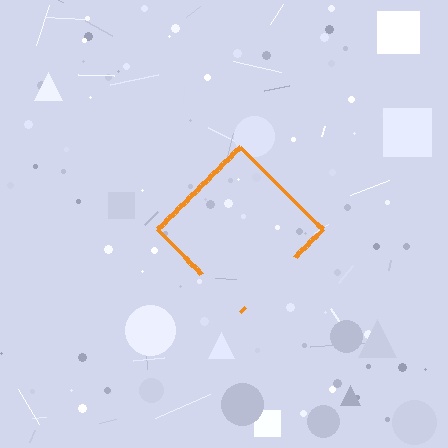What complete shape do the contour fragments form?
The contour fragments form a diamond.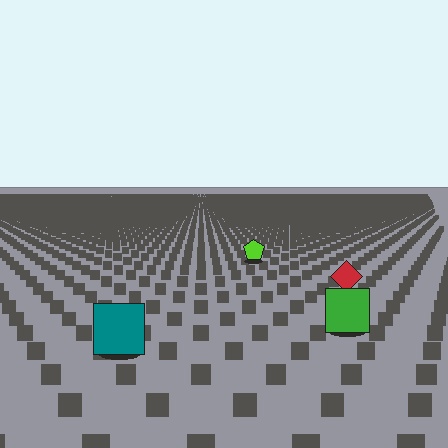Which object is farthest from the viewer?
The lime pentagon is farthest from the viewer. It appears smaller and the ground texture around it is denser.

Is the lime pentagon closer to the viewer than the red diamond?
No. The red diamond is closer — you can tell from the texture gradient: the ground texture is coarser near it.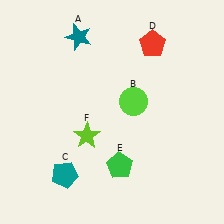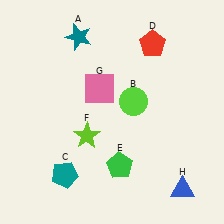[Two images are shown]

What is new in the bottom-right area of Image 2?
A blue triangle (H) was added in the bottom-right area of Image 2.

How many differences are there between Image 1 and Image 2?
There are 2 differences between the two images.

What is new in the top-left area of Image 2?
A pink square (G) was added in the top-left area of Image 2.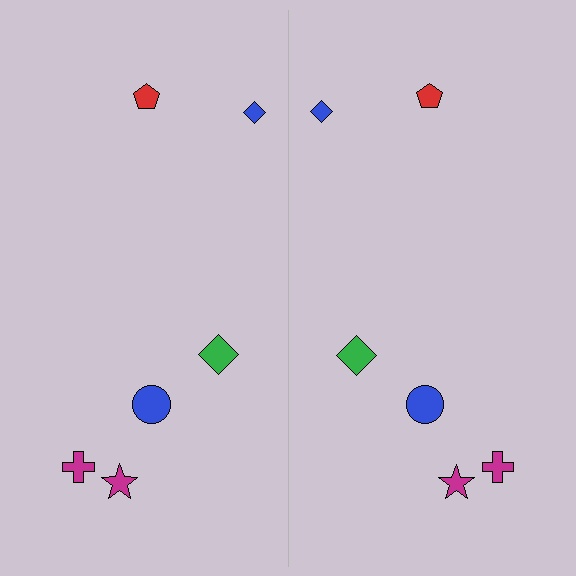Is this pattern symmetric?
Yes, this pattern has bilateral (reflection) symmetry.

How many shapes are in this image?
There are 12 shapes in this image.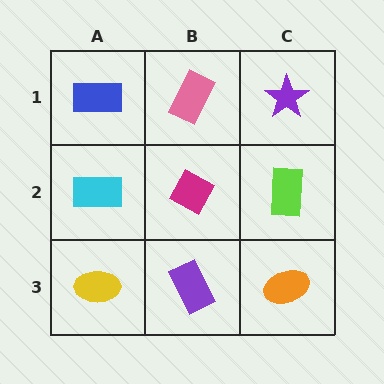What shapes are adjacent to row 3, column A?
A cyan rectangle (row 2, column A), a purple rectangle (row 3, column B).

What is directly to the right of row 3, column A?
A purple rectangle.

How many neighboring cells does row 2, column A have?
3.